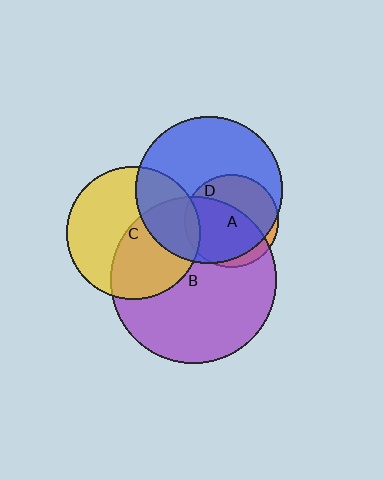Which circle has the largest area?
Circle B (purple).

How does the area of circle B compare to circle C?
Approximately 1.5 times.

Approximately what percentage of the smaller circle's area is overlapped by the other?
Approximately 90%.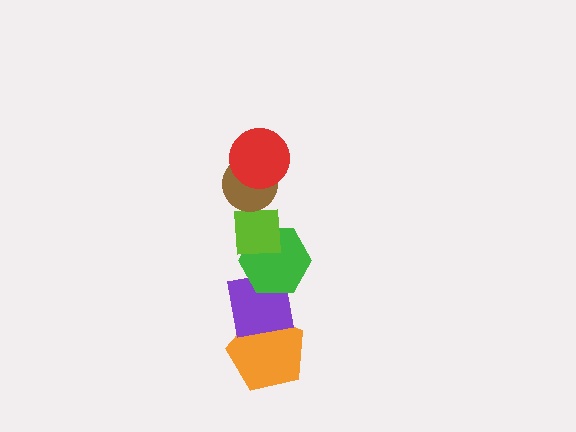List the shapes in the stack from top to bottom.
From top to bottom: the red circle, the brown circle, the lime square, the green hexagon, the purple square, the orange pentagon.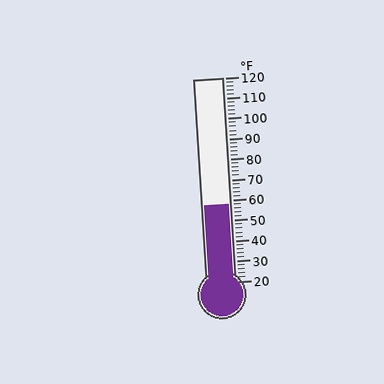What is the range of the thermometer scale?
The thermometer scale ranges from 20°F to 120°F.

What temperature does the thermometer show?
The thermometer shows approximately 58°F.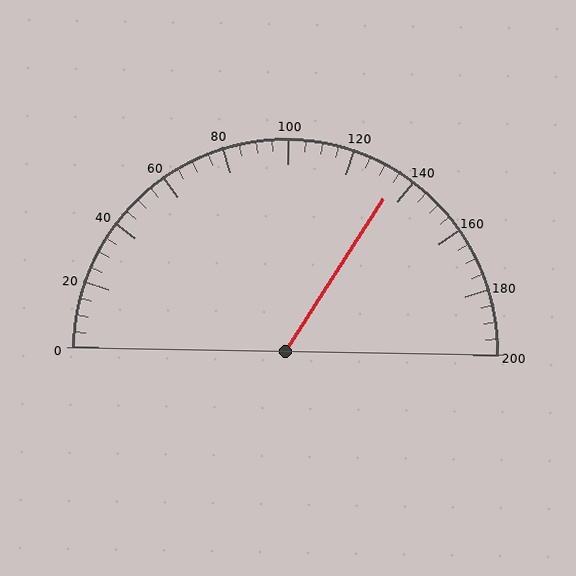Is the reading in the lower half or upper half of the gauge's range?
The reading is in the upper half of the range (0 to 200).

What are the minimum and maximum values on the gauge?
The gauge ranges from 0 to 200.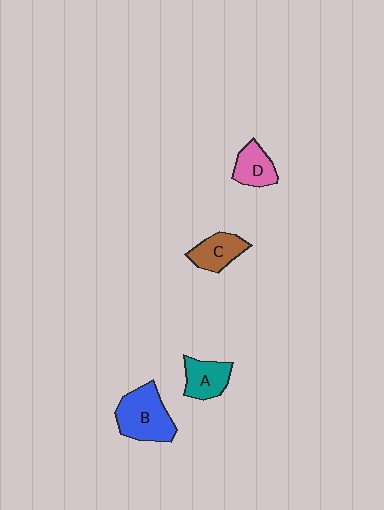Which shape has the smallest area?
Shape D (pink).